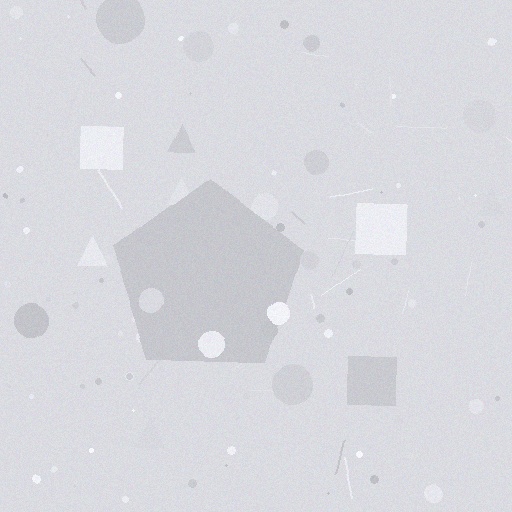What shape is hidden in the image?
A pentagon is hidden in the image.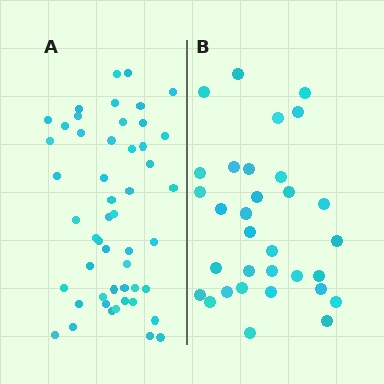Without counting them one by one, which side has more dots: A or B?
Region A (the left region) has more dots.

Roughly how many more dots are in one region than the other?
Region A has approximately 20 more dots than region B.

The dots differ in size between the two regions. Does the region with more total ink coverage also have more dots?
No. Region B has more total ink coverage because its dots are larger, but region A actually contains more individual dots. Total area can be misleading — the number of items is what matters here.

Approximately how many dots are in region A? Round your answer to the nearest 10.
About 50 dots.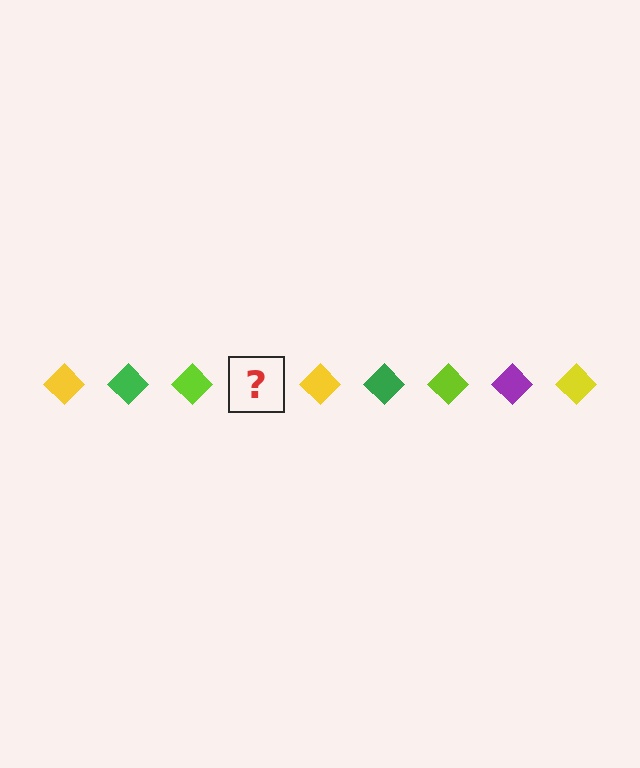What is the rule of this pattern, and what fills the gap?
The rule is that the pattern cycles through yellow, green, lime, purple diamonds. The gap should be filled with a purple diamond.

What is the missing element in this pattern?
The missing element is a purple diamond.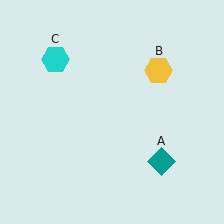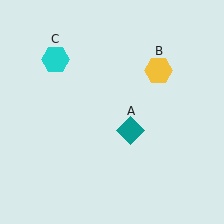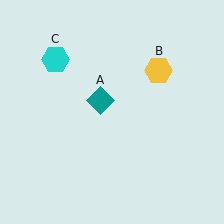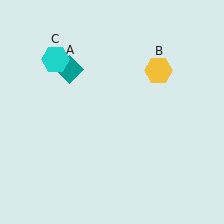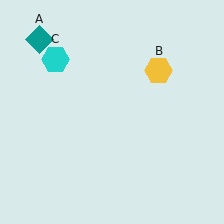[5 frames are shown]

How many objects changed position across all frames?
1 object changed position: teal diamond (object A).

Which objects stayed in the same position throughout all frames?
Yellow hexagon (object B) and cyan hexagon (object C) remained stationary.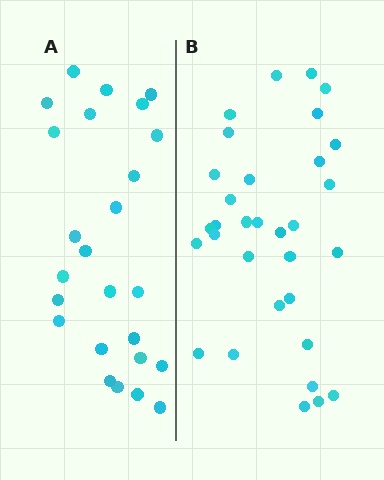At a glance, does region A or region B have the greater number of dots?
Region B (the right region) has more dots.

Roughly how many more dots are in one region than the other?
Region B has roughly 8 or so more dots than region A.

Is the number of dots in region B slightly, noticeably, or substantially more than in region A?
Region B has noticeably more, but not dramatically so. The ratio is roughly 1.3 to 1.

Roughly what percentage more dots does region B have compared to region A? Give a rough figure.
About 30% more.